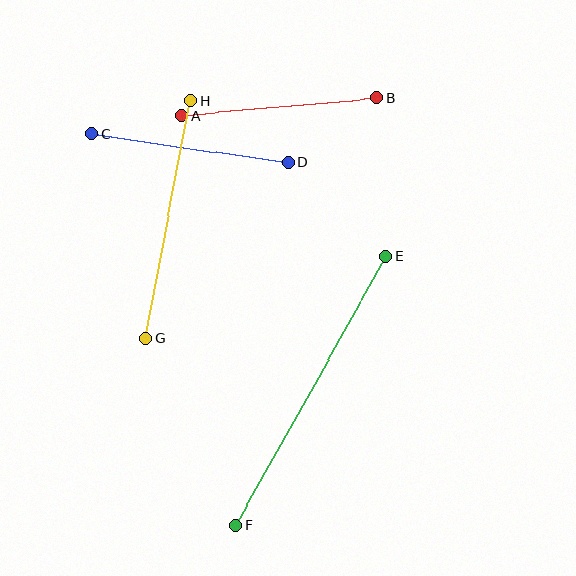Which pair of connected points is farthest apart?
Points E and F are farthest apart.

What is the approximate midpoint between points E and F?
The midpoint is at approximately (310, 391) pixels.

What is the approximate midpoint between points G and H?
The midpoint is at approximately (168, 219) pixels.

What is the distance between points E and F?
The distance is approximately 308 pixels.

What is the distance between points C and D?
The distance is approximately 199 pixels.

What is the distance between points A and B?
The distance is approximately 195 pixels.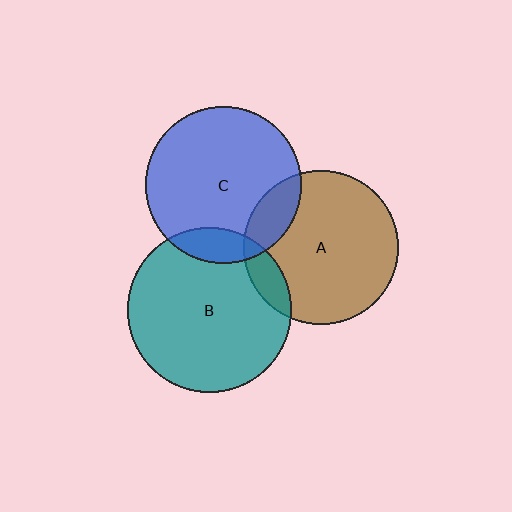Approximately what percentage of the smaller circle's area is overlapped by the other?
Approximately 15%.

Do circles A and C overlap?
Yes.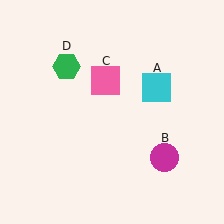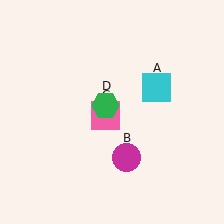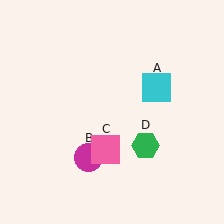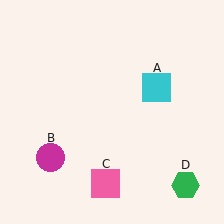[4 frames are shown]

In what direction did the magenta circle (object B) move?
The magenta circle (object B) moved left.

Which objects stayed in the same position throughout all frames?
Cyan square (object A) remained stationary.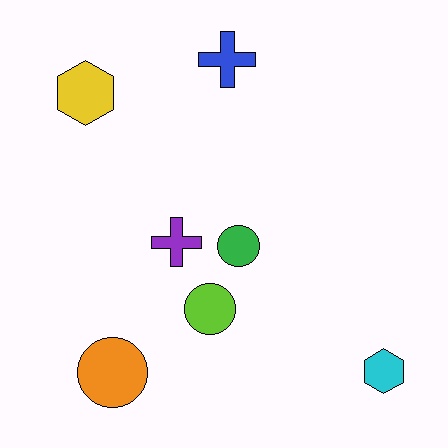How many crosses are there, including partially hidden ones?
There are 2 crosses.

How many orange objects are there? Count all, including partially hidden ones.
There is 1 orange object.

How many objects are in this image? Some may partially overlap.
There are 7 objects.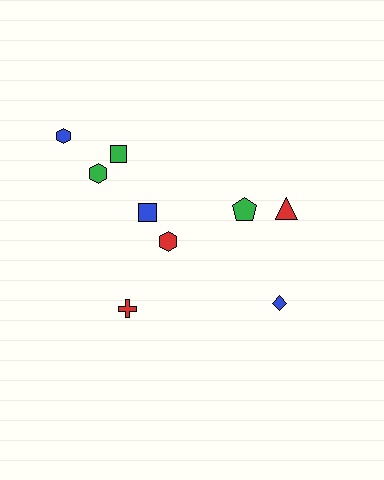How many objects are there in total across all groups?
There are 9 objects.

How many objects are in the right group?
There are 3 objects.